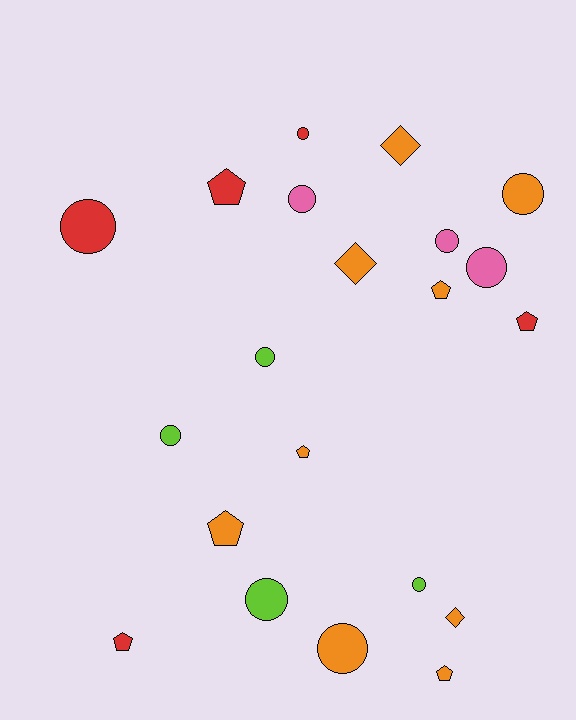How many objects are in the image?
There are 21 objects.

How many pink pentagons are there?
There are no pink pentagons.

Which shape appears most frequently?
Circle, with 11 objects.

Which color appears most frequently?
Orange, with 9 objects.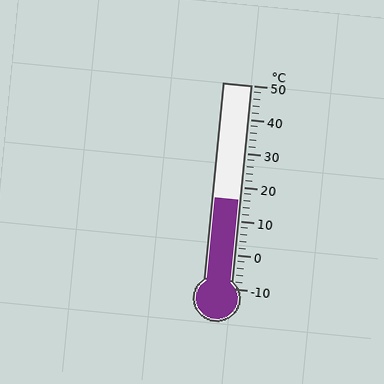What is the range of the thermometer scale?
The thermometer scale ranges from -10°C to 50°C.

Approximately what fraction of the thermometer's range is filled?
The thermometer is filled to approximately 45% of its range.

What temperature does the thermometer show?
The thermometer shows approximately 16°C.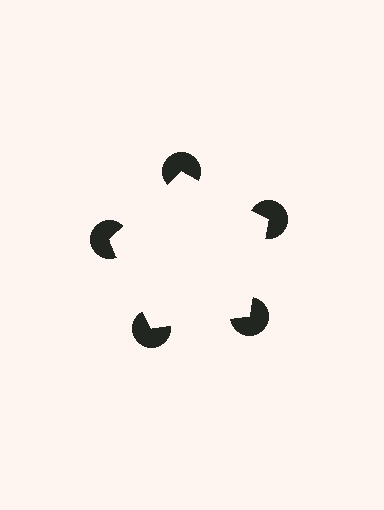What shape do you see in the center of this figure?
An illusory pentagon — its edges are inferred from the aligned wedge cuts in the pac-man discs, not physically drawn.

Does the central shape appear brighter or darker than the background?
It typically appears slightly brighter than the background, even though no actual brightness change is drawn.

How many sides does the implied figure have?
5 sides.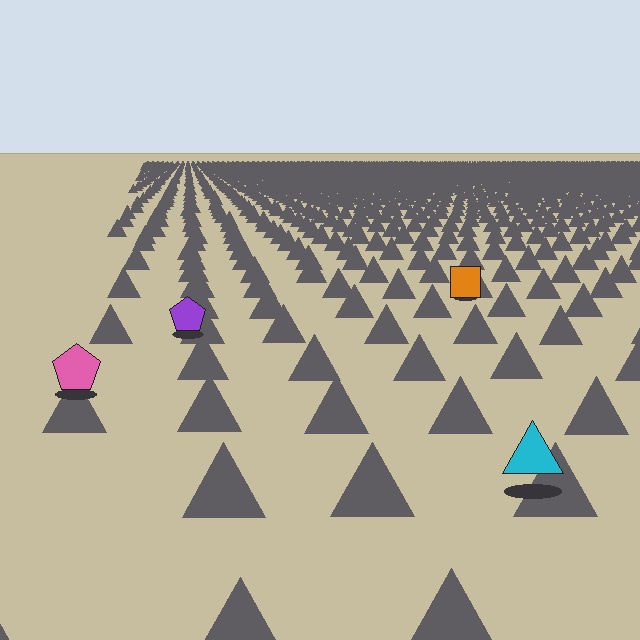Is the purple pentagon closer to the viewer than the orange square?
Yes. The purple pentagon is closer — you can tell from the texture gradient: the ground texture is coarser near it.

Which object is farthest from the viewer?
The orange square is farthest from the viewer. It appears smaller and the ground texture around it is denser.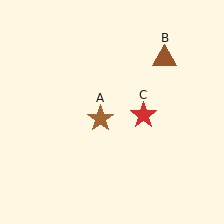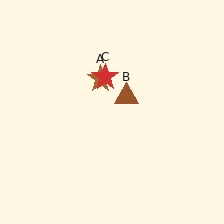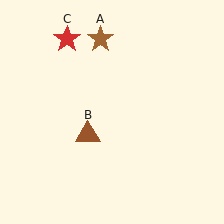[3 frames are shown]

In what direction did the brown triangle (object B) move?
The brown triangle (object B) moved down and to the left.